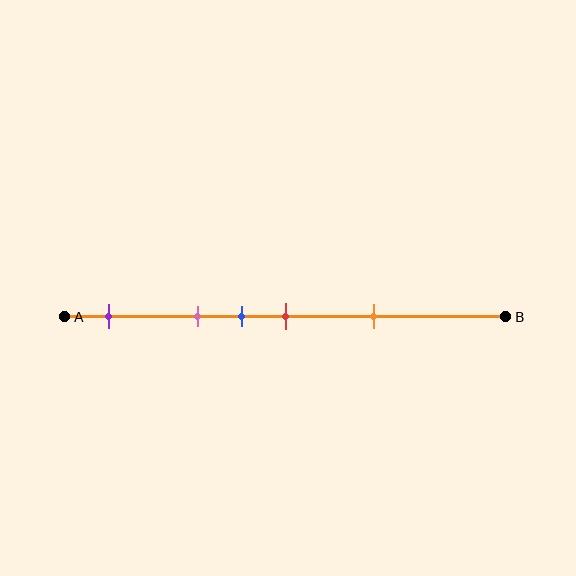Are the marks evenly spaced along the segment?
No, the marks are not evenly spaced.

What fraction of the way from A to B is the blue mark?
The blue mark is approximately 40% (0.4) of the way from A to B.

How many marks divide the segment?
There are 5 marks dividing the segment.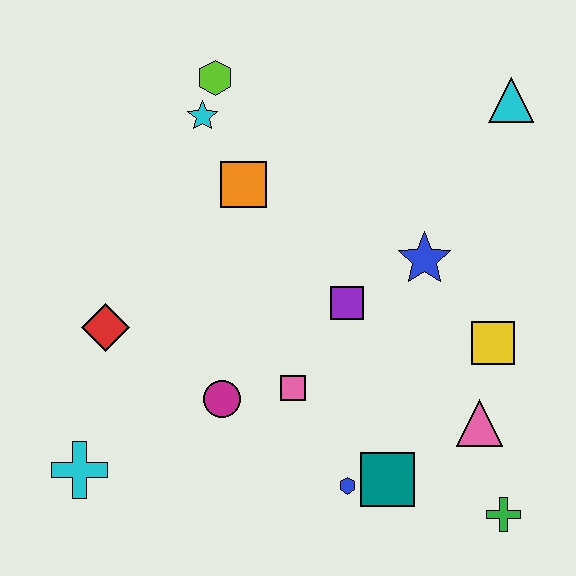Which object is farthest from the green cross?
The lime hexagon is farthest from the green cross.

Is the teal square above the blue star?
No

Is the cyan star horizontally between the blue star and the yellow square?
No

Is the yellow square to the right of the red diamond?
Yes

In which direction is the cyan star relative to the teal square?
The cyan star is above the teal square.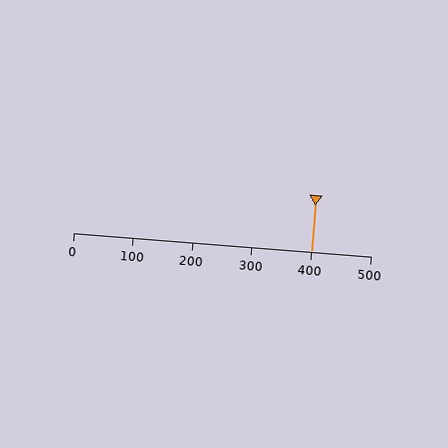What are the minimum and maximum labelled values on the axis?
The axis runs from 0 to 500.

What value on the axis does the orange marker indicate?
The marker indicates approximately 400.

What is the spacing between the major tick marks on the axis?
The major ticks are spaced 100 apart.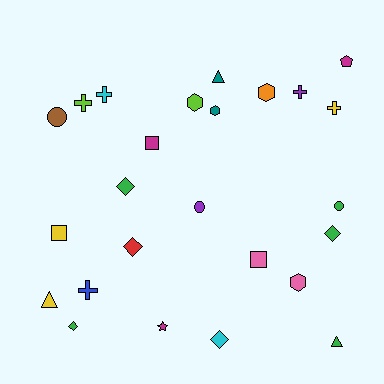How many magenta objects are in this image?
There are 3 magenta objects.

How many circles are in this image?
There are 3 circles.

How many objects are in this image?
There are 25 objects.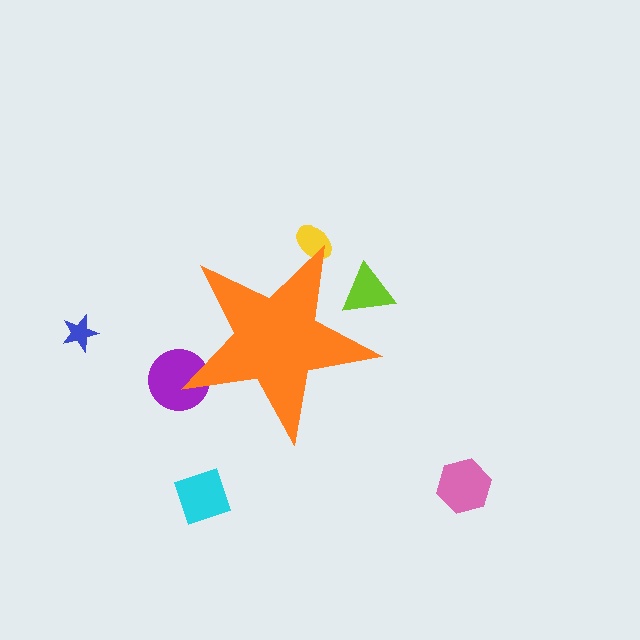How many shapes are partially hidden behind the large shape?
3 shapes are partially hidden.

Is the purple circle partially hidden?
Yes, the purple circle is partially hidden behind the orange star.